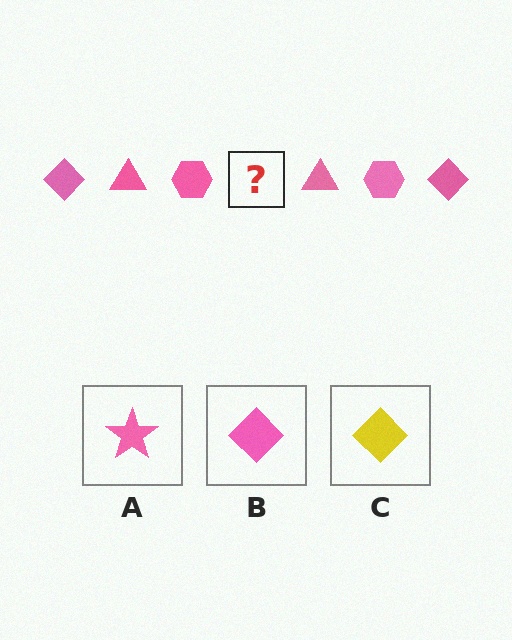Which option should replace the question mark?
Option B.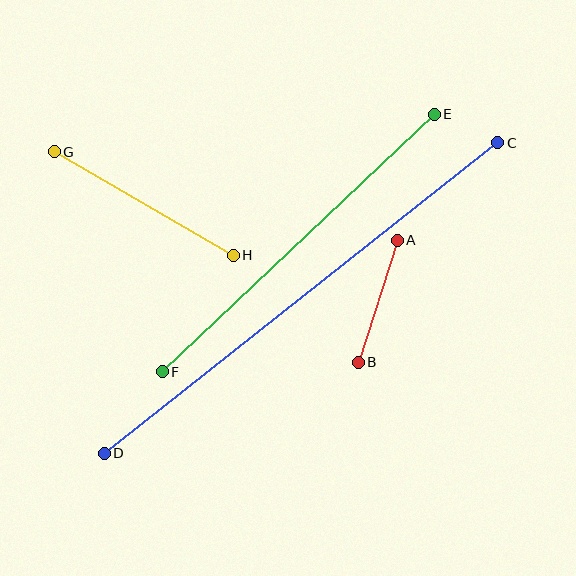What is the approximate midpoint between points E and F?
The midpoint is at approximately (298, 243) pixels.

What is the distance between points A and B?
The distance is approximately 128 pixels.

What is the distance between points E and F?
The distance is approximately 375 pixels.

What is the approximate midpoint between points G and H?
The midpoint is at approximately (144, 203) pixels.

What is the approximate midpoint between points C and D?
The midpoint is at approximately (301, 298) pixels.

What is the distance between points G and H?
The distance is approximately 207 pixels.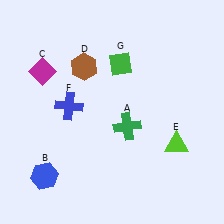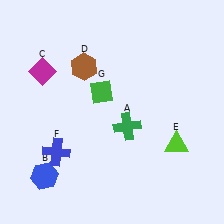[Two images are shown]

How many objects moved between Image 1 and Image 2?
2 objects moved between the two images.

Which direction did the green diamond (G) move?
The green diamond (G) moved down.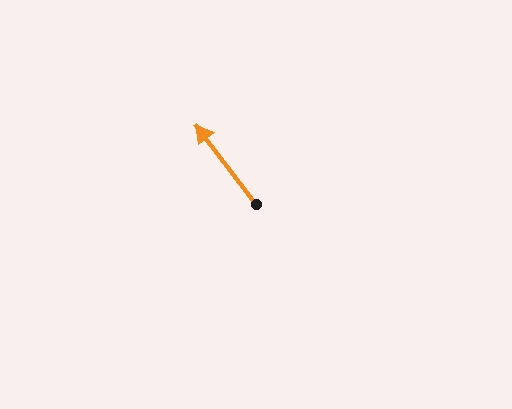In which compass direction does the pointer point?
Northwest.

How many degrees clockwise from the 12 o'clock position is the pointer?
Approximately 323 degrees.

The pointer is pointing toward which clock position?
Roughly 11 o'clock.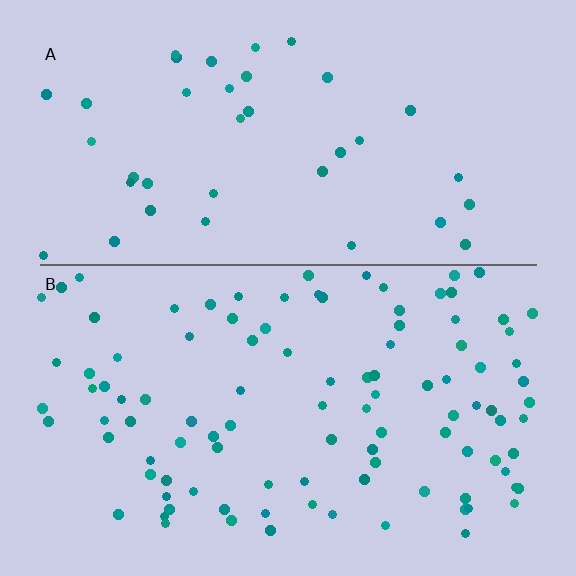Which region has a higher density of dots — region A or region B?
B (the bottom).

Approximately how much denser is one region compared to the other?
Approximately 2.7× — region B over region A.